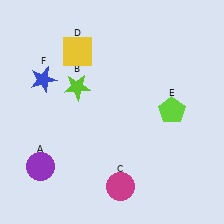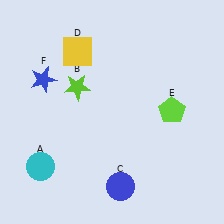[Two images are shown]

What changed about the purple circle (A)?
In Image 1, A is purple. In Image 2, it changed to cyan.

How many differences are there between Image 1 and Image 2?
There are 2 differences between the two images.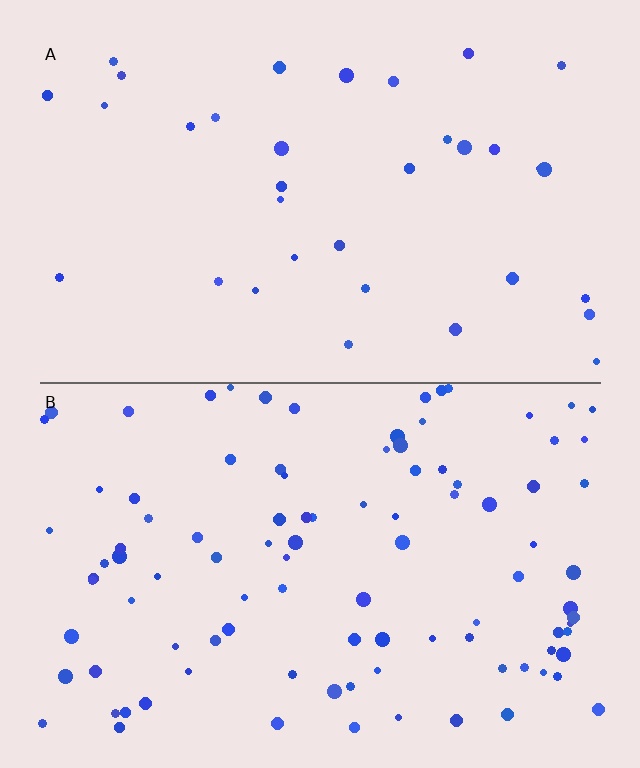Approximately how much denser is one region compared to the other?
Approximately 2.9× — region B over region A.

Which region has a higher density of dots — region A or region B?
B (the bottom).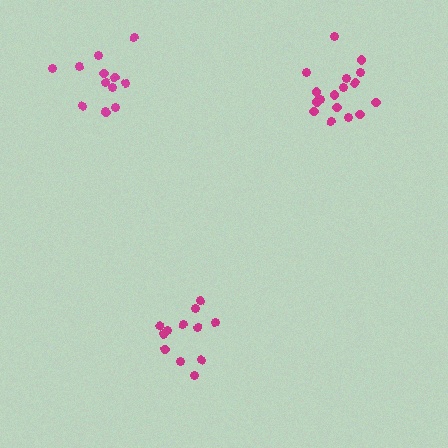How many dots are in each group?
Group 1: 12 dots, Group 2: 13 dots, Group 3: 17 dots (42 total).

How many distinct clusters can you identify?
There are 3 distinct clusters.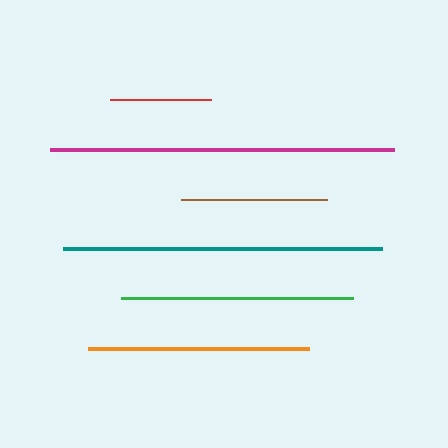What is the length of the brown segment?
The brown segment is approximately 146 pixels long.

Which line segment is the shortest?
The red line is the shortest at approximately 101 pixels.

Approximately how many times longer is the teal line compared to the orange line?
The teal line is approximately 1.4 times the length of the orange line.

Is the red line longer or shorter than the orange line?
The orange line is longer than the red line.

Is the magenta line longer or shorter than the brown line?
The magenta line is longer than the brown line.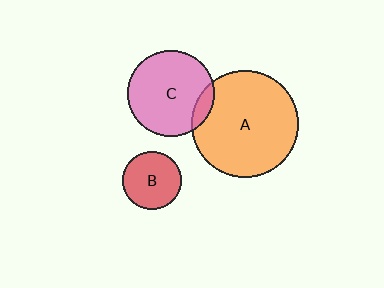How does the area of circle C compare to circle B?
Approximately 2.2 times.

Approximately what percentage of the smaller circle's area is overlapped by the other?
Approximately 10%.